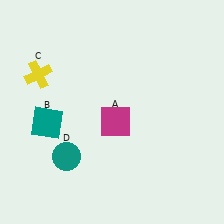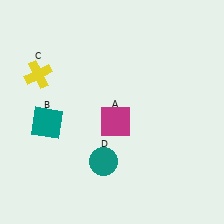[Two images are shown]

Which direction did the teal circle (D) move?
The teal circle (D) moved right.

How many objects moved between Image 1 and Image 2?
1 object moved between the two images.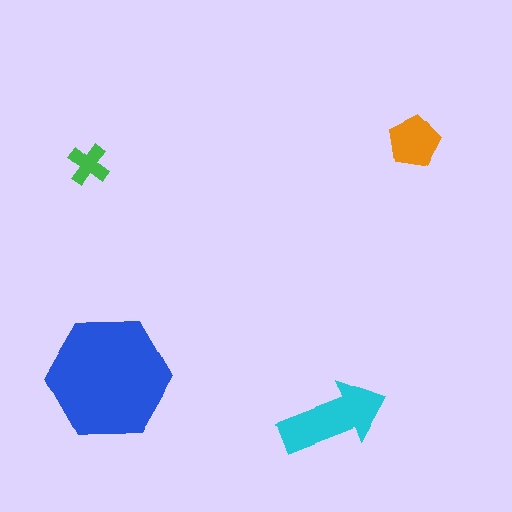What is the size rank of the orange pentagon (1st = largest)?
3rd.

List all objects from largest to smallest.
The blue hexagon, the cyan arrow, the orange pentagon, the green cross.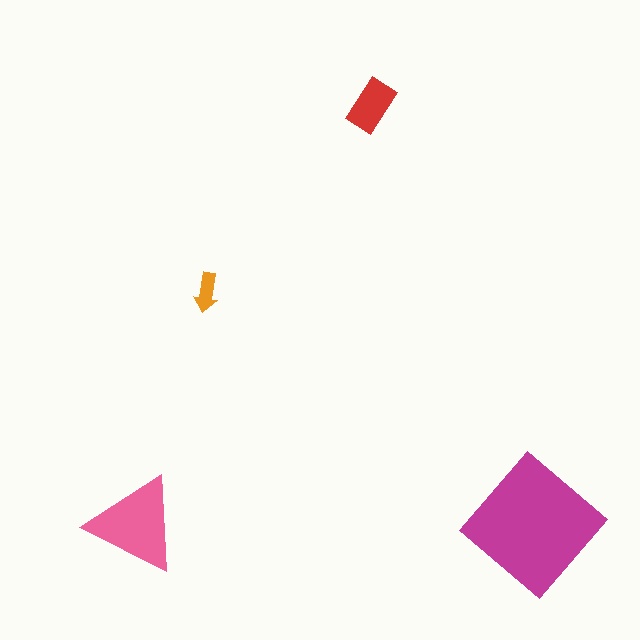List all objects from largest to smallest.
The magenta diamond, the pink triangle, the red rectangle, the orange arrow.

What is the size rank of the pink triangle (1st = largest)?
2nd.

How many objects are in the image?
There are 4 objects in the image.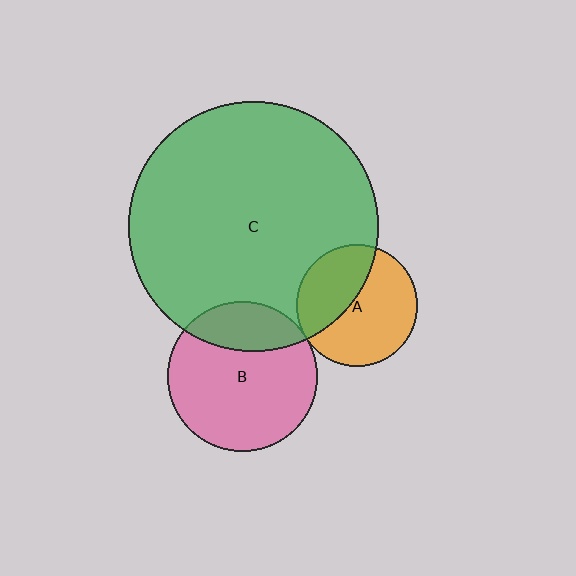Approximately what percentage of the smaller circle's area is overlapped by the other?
Approximately 40%.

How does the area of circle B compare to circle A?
Approximately 1.5 times.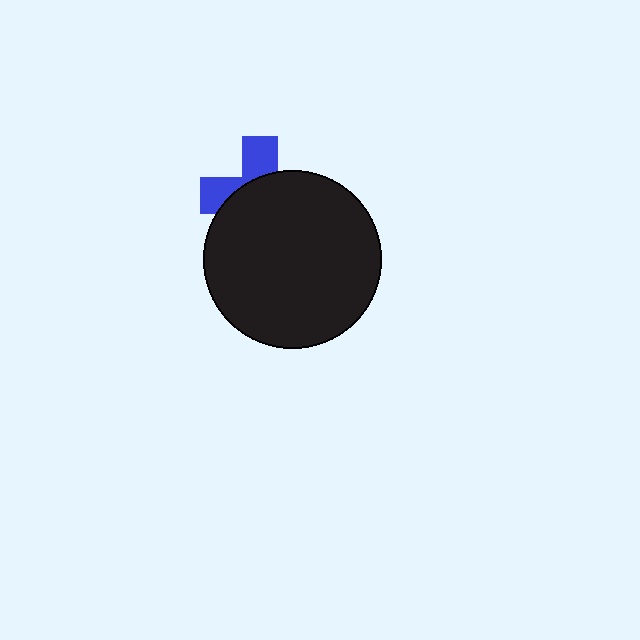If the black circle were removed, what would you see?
You would see the complete blue cross.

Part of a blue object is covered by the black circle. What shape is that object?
It is a cross.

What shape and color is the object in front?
The object in front is a black circle.